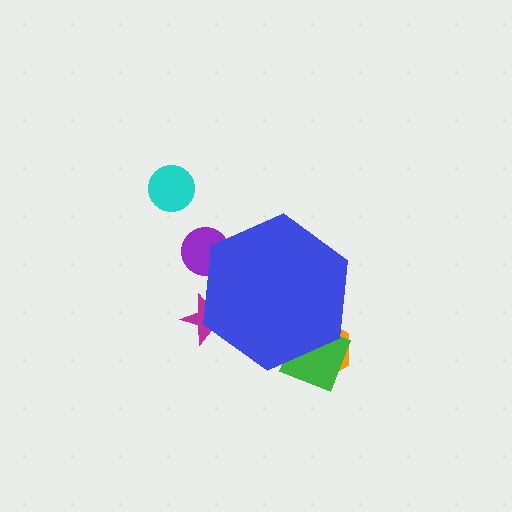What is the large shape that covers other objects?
A blue hexagon.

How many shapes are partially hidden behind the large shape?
4 shapes are partially hidden.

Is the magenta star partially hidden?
Yes, the magenta star is partially hidden behind the blue hexagon.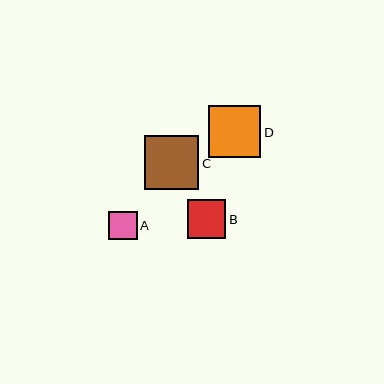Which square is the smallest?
Square A is the smallest with a size of approximately 28 pixels.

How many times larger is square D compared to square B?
Square D is approximately 1.4 times the size of square B.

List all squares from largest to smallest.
From largest to smallest: C, D, B, A.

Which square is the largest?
Square C is the largest with a size of approximately 54 pixels.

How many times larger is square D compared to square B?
Square D is approximately 1.4 times the size of square B.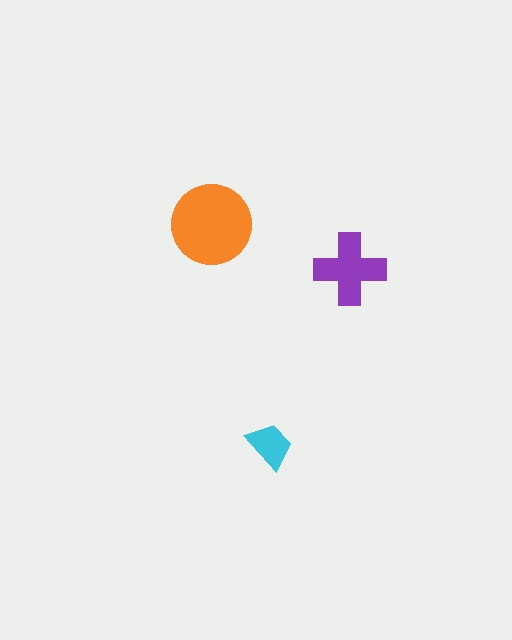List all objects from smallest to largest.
The cyan trapezoid, the purple cross, the orange circle.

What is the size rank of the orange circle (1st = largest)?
1st.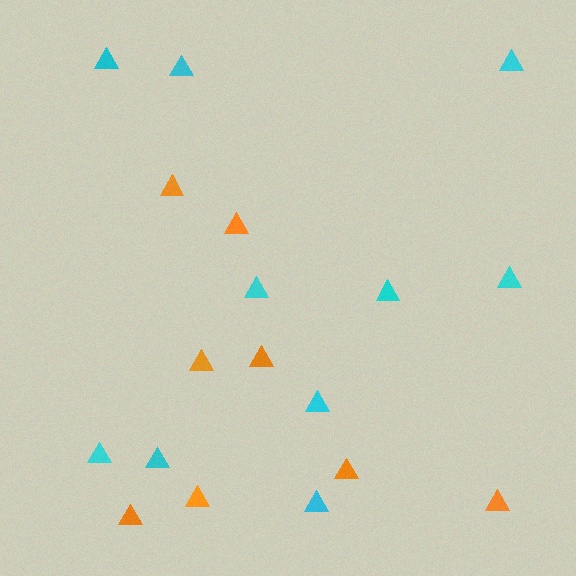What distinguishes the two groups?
There are 2 groups: one group of cyan triangles (10) and one group of orange triangles (8).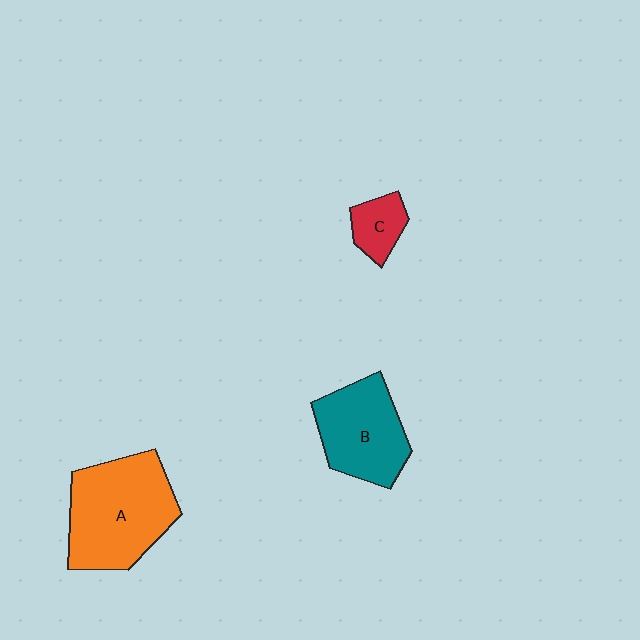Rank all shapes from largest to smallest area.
From largest to smallest: A (orange), B (teal), C (red).